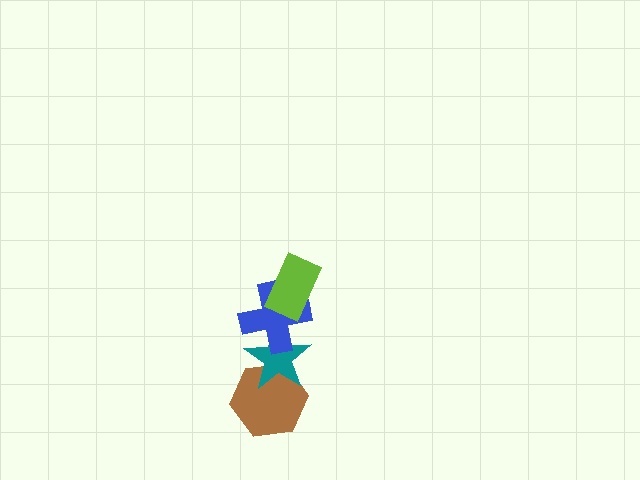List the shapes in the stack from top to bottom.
From top to bottom: the lime rectangle, the blue cross, the teal star, the brown hexagon.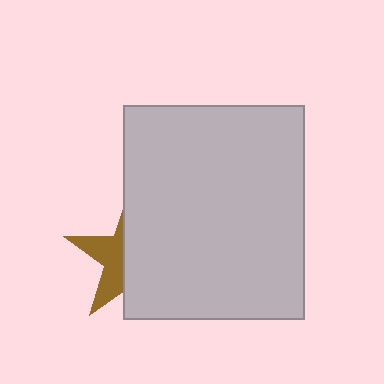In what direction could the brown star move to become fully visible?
The brown star could move left. That would shift it out from behind the light gray rectangle entirely.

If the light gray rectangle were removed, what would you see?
You would see the complete brown star.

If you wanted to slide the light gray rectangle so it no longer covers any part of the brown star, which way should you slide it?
Slide it right — that is the most direct way to separate the two shapes.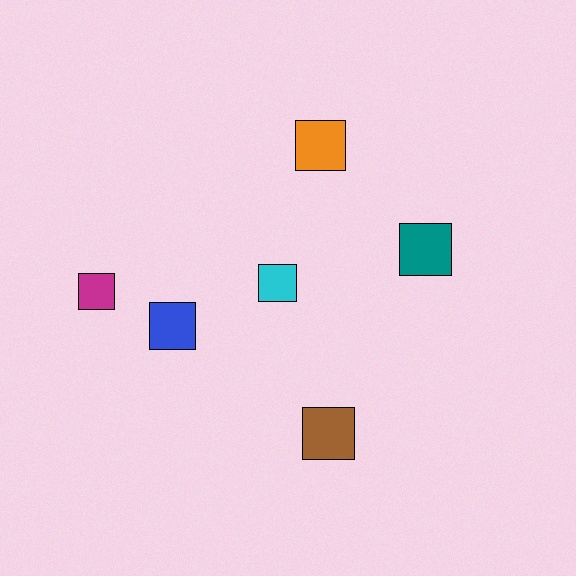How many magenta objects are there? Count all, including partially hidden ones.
There is 1 magenta object.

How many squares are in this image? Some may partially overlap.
There are 6 squares.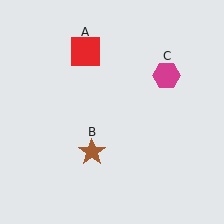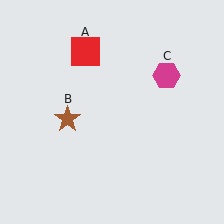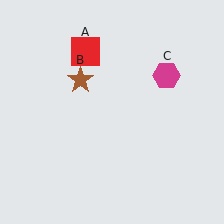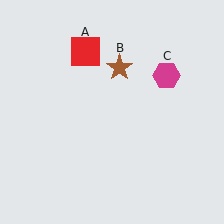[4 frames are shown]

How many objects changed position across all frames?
1 object changed position: brown star (object B).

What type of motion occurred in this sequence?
The brown star (object B) rotated clockwise around the center of the scene.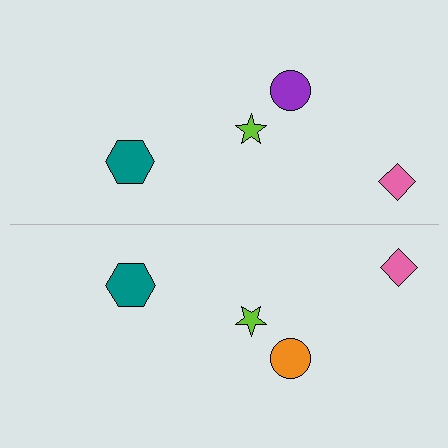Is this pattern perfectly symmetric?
No, the pattern is not perfectly symmetric. The orange circle on the bottom side breaks the symmetry — its mirror counterpart is purple.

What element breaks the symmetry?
The orange circle on the bottom side breaks the symmetry — its mirror counterpart is purple.